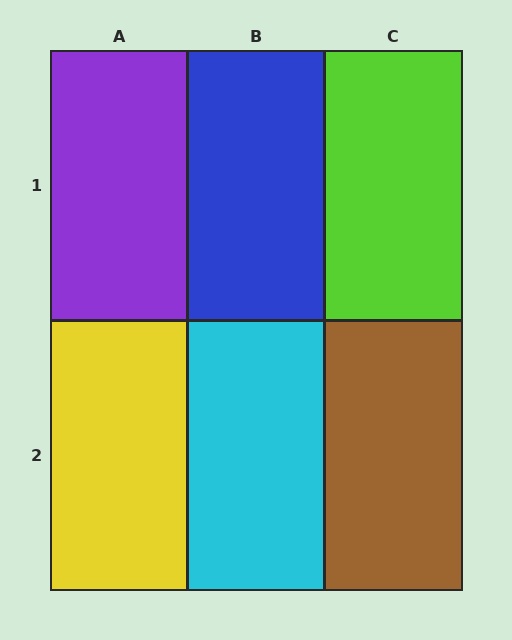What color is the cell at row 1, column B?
Blue.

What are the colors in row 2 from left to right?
Yellow, cyan, brown.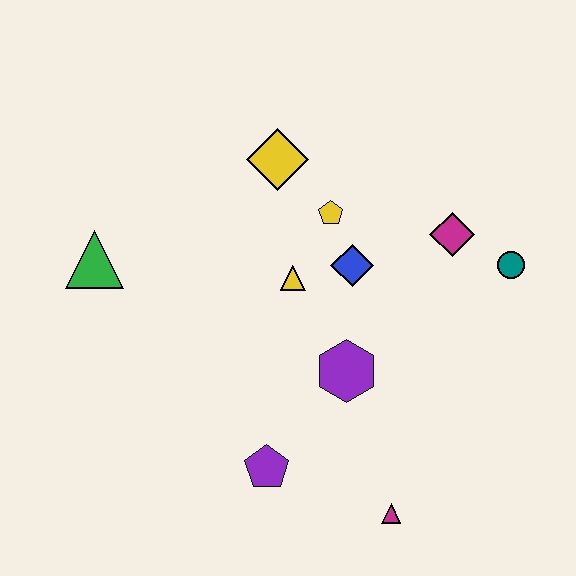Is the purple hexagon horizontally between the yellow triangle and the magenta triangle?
Yes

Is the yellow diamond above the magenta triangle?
Yes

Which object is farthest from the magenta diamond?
The green triangle is farthest from the magenta diamond.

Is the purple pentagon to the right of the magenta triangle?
No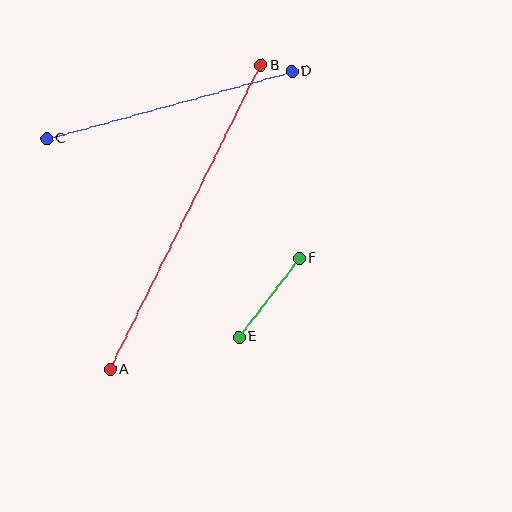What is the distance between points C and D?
The distance is approximately 254 pixels.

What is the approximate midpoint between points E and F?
The midpoint is at approximately (269, 298) pixels.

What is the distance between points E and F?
The distance is approximately 99 pixels.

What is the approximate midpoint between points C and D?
The midpoint is at approximately (169, 105) pixels.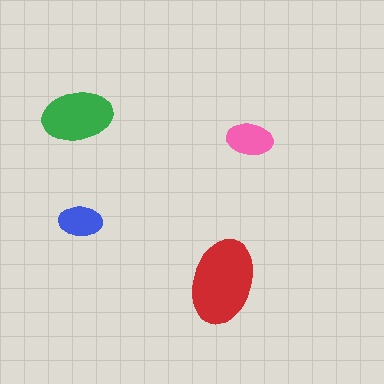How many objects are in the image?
There are 4 objects in the image.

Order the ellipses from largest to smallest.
the red one, the green one, the pink one, the blue one.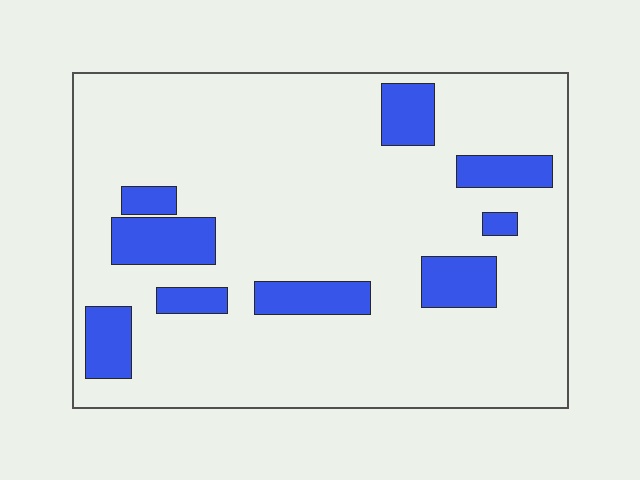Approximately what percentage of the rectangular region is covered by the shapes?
Approximately 15%.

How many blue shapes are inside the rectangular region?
9.